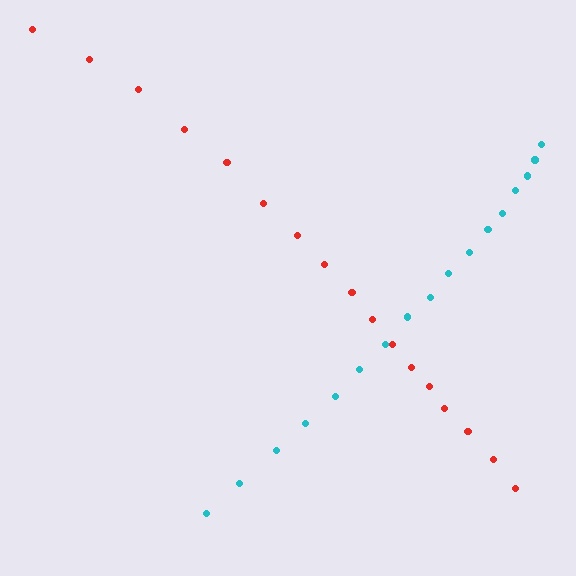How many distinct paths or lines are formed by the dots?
There are 2 distinct paths.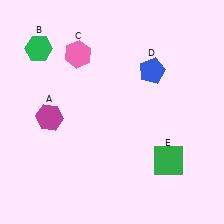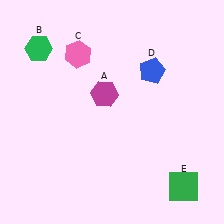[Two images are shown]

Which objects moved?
The objects that moved are: the magenta hexagon (A), the green square (E).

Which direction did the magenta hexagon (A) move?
The magenta hexagon (A) moved right.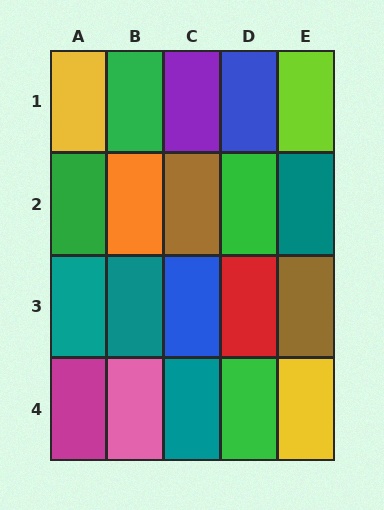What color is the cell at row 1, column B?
Green.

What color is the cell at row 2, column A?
Green.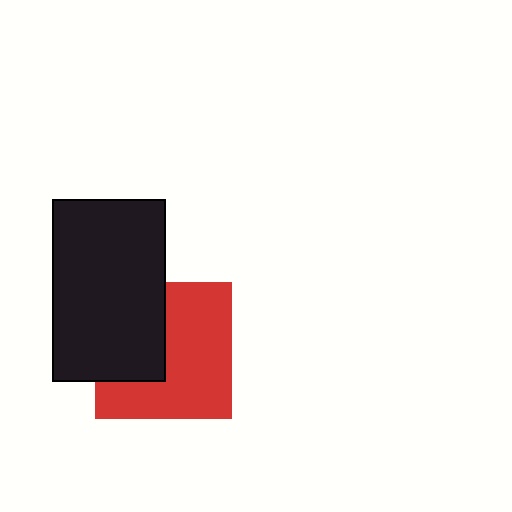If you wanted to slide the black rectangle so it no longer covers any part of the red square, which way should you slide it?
Slide it left — that is the most direct way to separate the two shapes.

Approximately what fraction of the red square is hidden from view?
Roughly 37% of the red square is hidden behind the black rectangle.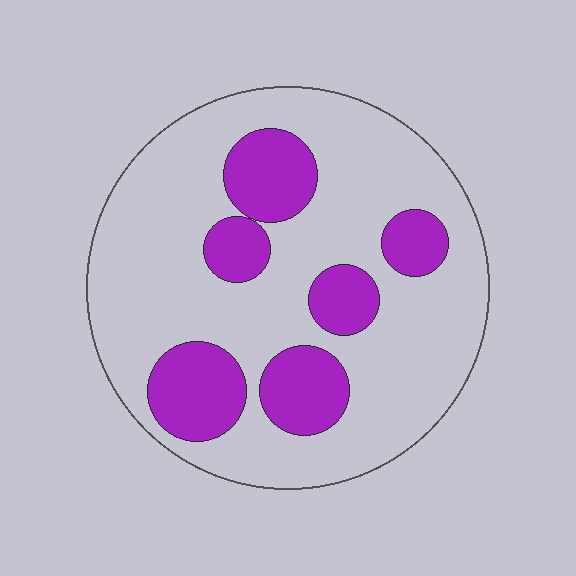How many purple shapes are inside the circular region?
6.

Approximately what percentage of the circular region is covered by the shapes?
Approximately 25%.